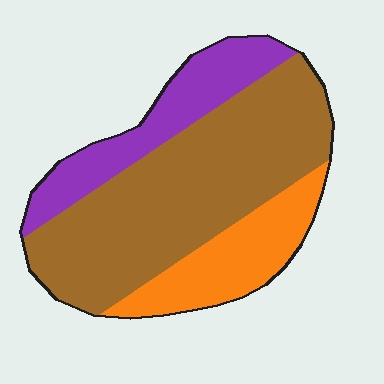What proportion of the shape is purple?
Purple takes up about one fifth (1/5) of the shape.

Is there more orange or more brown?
Brown.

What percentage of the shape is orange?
Orange takes up about one fifth (1/5) of the shape.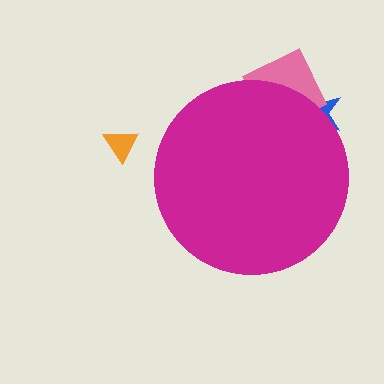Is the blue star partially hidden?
Yes, the blue star is partially hidden behind the magenta circle.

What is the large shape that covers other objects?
A magenta circle.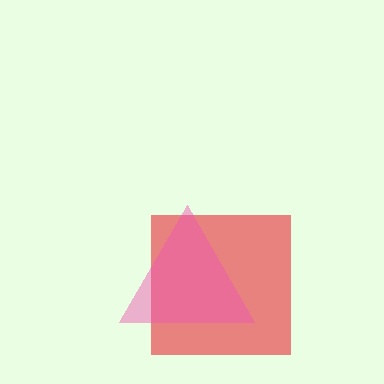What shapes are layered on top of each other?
The layered shapes are: a red square, a pink triangle.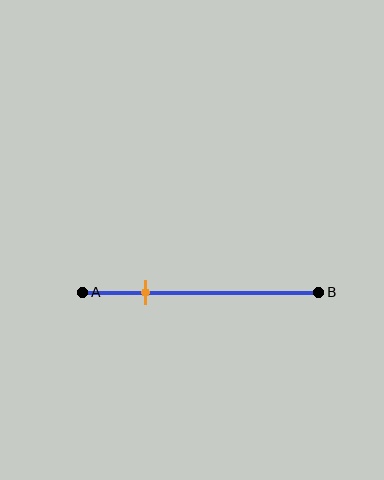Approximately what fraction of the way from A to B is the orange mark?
The orange mark is approximately 25% of the way from A to B.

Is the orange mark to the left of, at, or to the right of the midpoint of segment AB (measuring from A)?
The orange mark is to the left of the midpoint of segment AB.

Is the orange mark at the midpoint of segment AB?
No, the mark is at about 25% from A, not at the 50% midpoint.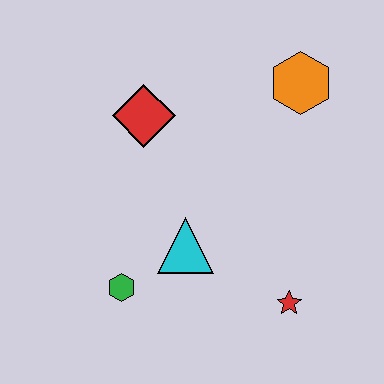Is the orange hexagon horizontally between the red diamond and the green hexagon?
No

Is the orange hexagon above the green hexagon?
Yes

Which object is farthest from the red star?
The red diamond is farthest from the red star.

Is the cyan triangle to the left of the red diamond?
No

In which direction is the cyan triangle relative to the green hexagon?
The cyan triangle is to the right of the green hexagon.